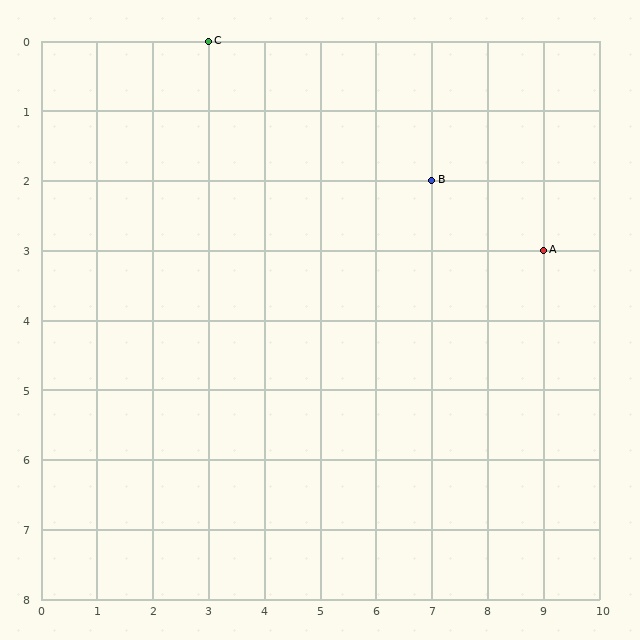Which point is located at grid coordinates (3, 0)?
Point C is at (3, 0).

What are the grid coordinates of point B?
Point B is at grid coordinates (7, 2).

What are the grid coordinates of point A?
Point A is at grid coordinates (9, 3).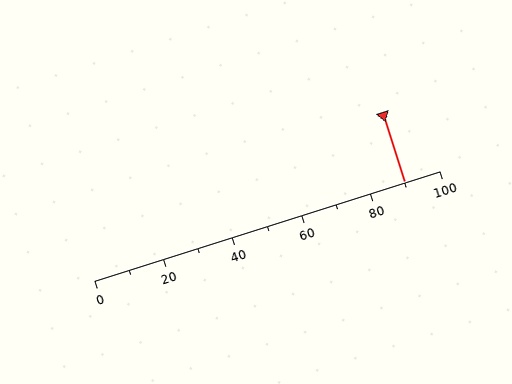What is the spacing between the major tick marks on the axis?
The major ticks are spaced 20 apart.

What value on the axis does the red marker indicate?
The marker indicates approximately 90.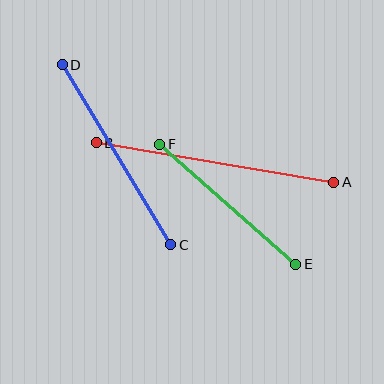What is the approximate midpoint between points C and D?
The midpoint is at approximately (116, 155) pixels.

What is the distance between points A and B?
The distance is approximately 241 pixels.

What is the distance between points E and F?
The distance is approximately 181 pixels.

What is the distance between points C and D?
The distance is approximately 210 pixels.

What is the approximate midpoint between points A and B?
The midpoint is at approximately (215, 162) pixels.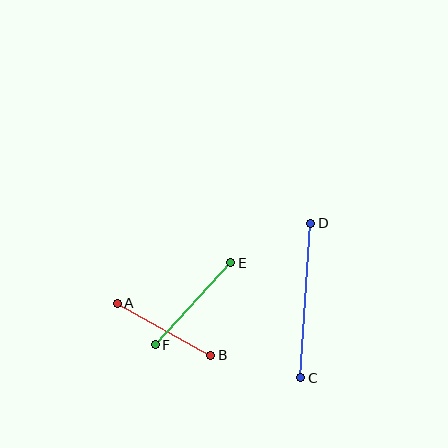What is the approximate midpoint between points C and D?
The midpoint is at approximately (306, 300) pixels.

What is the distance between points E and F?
The distance is approximately 112 pixels.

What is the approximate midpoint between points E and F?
The midpoint is at approximately (193, 304) pixels.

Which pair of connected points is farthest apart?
Points C and D are farthest apart.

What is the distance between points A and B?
The distance is approximately 107 pixels.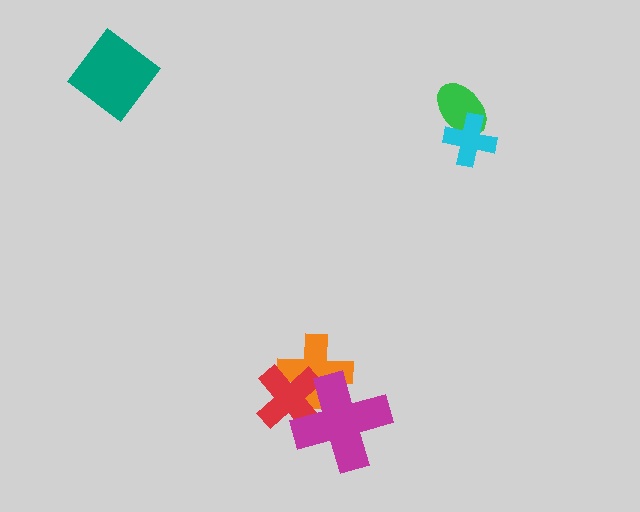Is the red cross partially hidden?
Yes, it is partially covered by another shape.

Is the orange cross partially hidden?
Yes, it is partially covered by another shape.